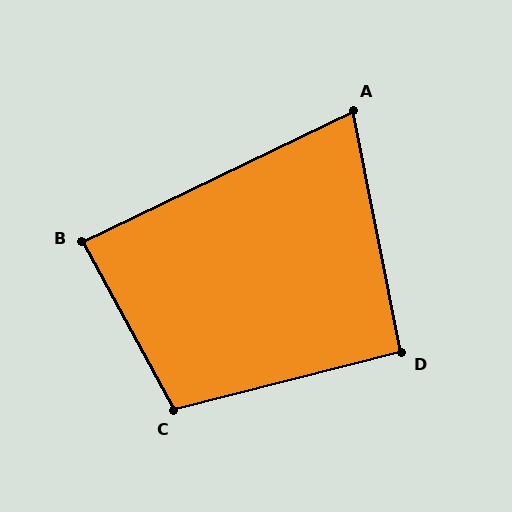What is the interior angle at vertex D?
Approximately 93 degrees (approximately right).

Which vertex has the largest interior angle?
C, at approximately 104 degrees.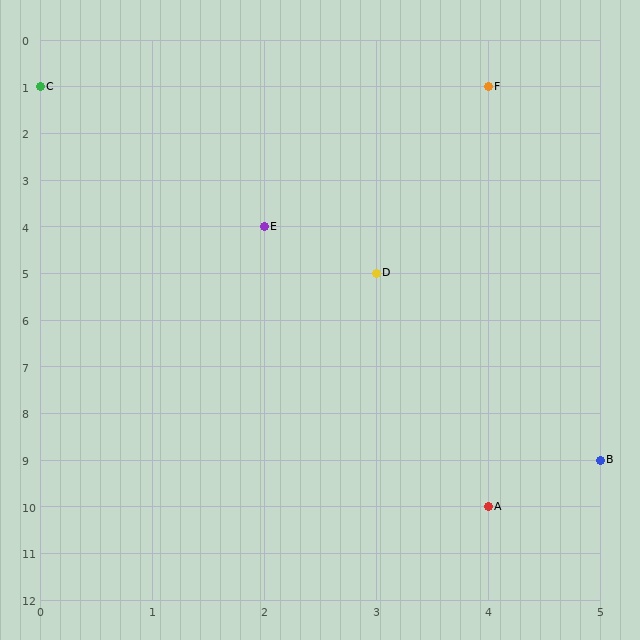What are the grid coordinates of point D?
Point D is at grid coordinates (3, 5).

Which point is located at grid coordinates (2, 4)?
Point E is at (2, 4).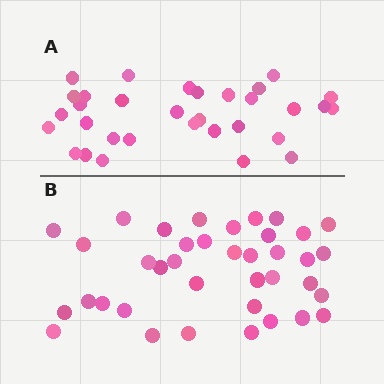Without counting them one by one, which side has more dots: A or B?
Region B (the bottom region) has more dots.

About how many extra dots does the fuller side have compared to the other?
Region B has about 6 more dots than region A.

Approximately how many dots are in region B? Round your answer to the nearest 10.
About 40 dots. (The exact count is 38, which rounds to 40.)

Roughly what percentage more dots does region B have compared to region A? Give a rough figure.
About 20% more.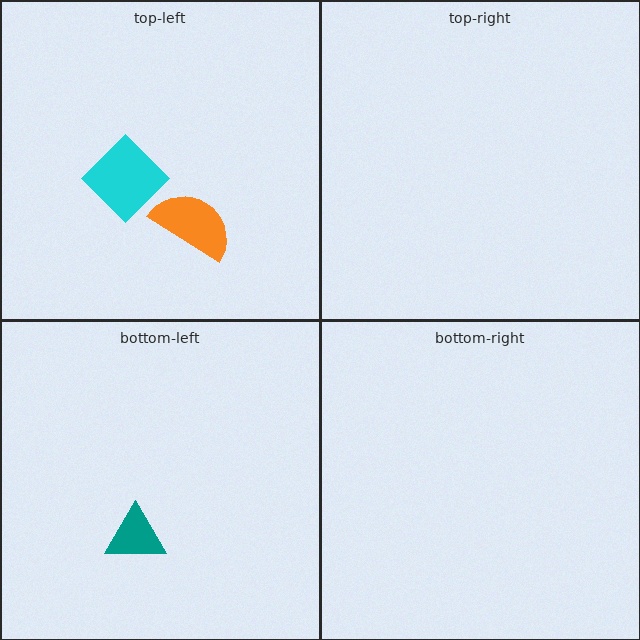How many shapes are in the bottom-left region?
1.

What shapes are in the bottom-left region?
The teal triangle.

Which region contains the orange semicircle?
The top-left region.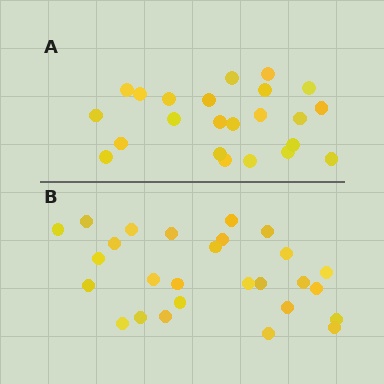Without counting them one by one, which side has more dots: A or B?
Region B (the bottom region) has more dots.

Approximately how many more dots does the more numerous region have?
Region B has about 4 more dots than region A.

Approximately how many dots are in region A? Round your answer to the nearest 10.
About 20 dots. (The exact count is 23, which rounds to 20.)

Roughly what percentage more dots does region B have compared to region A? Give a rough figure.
About 15% more.